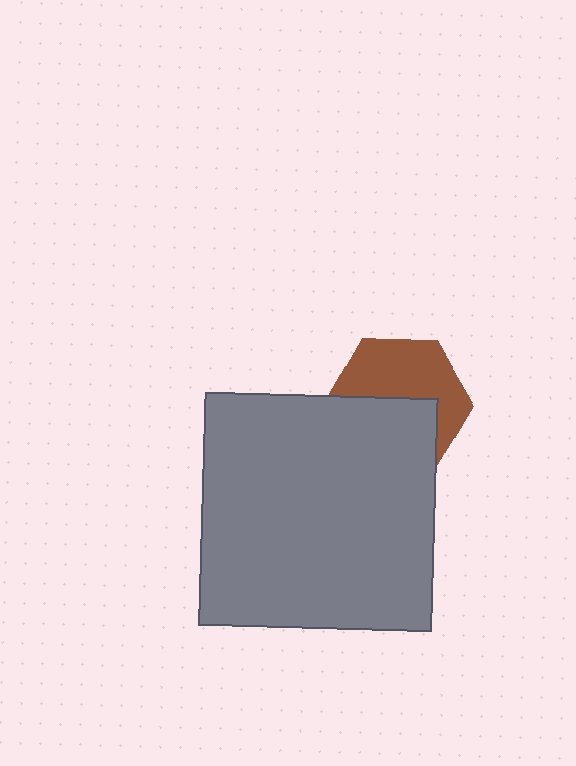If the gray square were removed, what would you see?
You would see the complete brown hexagon.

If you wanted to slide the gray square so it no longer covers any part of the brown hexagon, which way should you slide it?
Slide it down — that is the most direct way to separate the two shapes.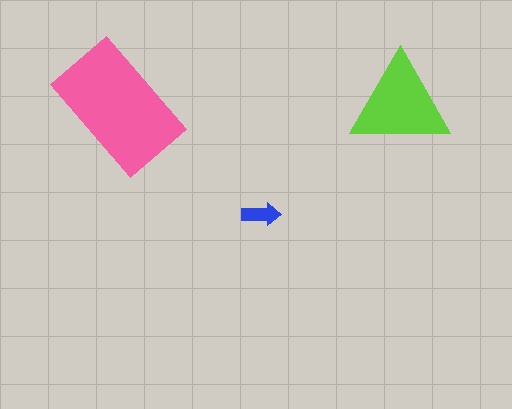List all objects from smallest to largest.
The blue arrow, the lime triangle, the pink rectangle.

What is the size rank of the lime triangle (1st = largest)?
2nd.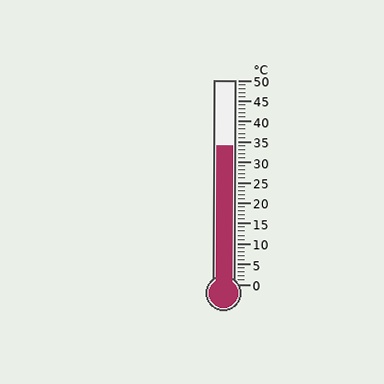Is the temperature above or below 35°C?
The temperature is below 35°C.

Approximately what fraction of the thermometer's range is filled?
The thermometer is filled to approximately 70% of its range.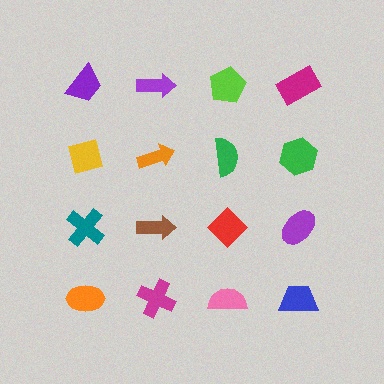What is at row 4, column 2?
A magenta cross.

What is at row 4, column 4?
A blue trapezoid.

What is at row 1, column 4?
A magenta rectangle.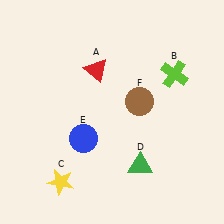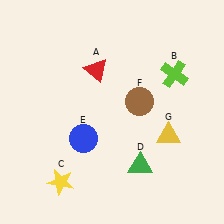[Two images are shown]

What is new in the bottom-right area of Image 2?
A yellow triangle (G) was added in the bottom-right area of Image 2.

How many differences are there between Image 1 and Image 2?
There is 1 difference between the two images.